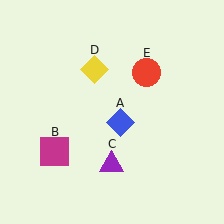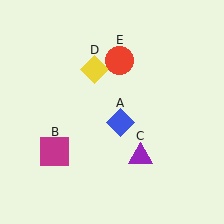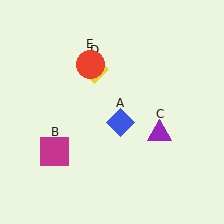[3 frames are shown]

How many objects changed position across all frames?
2 objects changed position: purple triangle (object C), red circle (object E).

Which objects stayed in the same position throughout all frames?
Blue diamond (object A) and magenta square (object B) and yellow diamond (object D) remained stationary.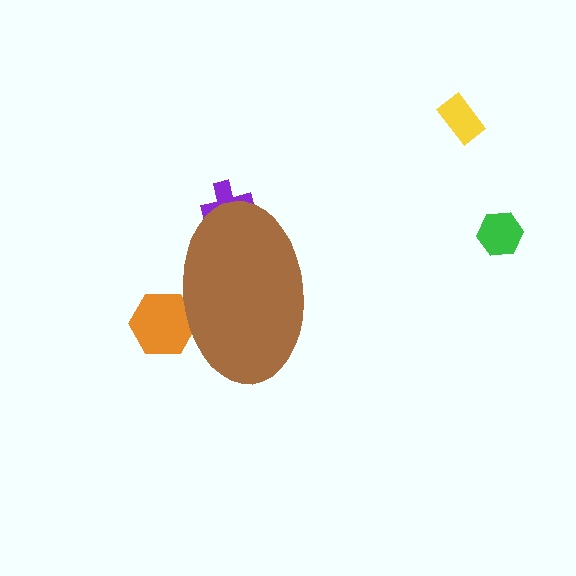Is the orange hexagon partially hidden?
Yes, the orange hexagon is partially hidden behind the brown ellipse.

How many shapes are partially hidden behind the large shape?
2 shapes are partially hidden.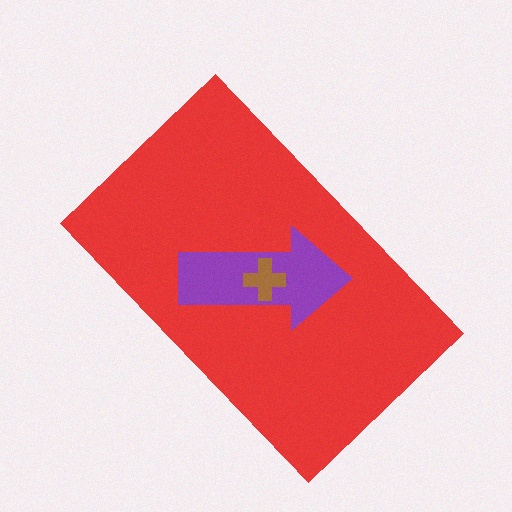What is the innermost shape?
The brown cross.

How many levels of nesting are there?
3.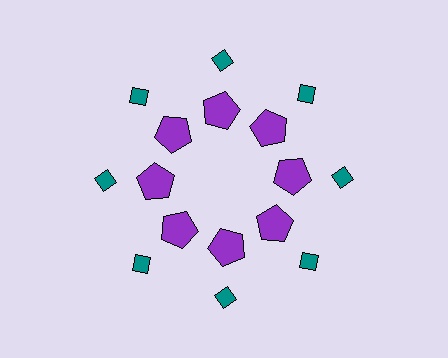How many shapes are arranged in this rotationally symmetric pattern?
There are 16 shapes, arranged in 8 groups of 2.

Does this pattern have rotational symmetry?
Yes, this pattern has 8-fold rotational symmetry. It looks the same after rotating 45 degrees around the center.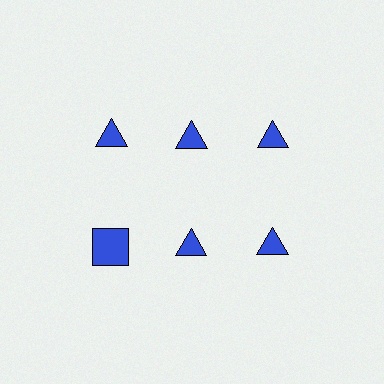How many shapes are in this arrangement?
There are 6 shapes arranged in a grid pattern.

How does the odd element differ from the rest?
It has a different shape: square instead of triangle.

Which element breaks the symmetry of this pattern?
The blue square in the second row, leftmost column breaks the symmetry. All other shapes are blue triangles.